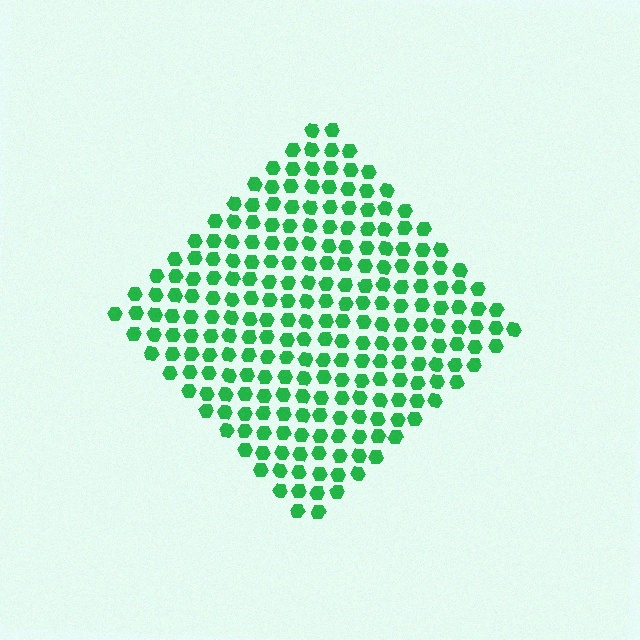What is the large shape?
The large shape is a diamond.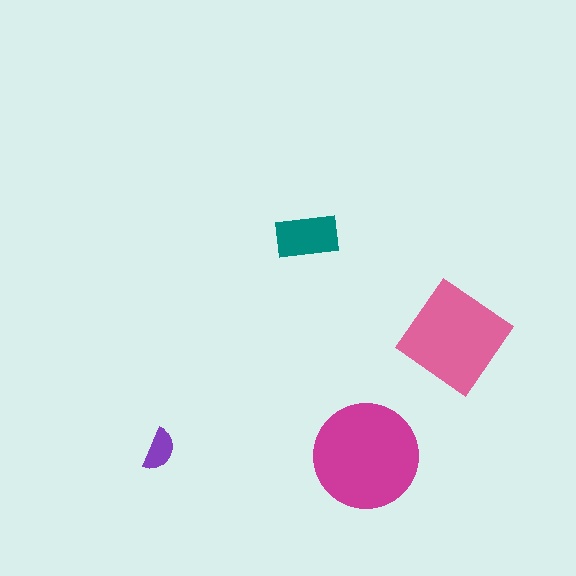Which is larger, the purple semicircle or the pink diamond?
The pink diamond.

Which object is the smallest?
The purple semicircle.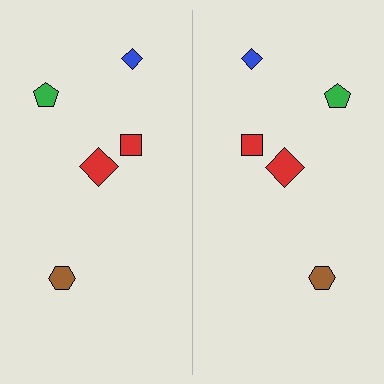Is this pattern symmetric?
Yes, this pattern has bilateral (reflection) symmetry.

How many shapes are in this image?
There are 10 shapes in this image.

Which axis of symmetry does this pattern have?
The pattern has a vertical axis of symmetry running through the center of the image.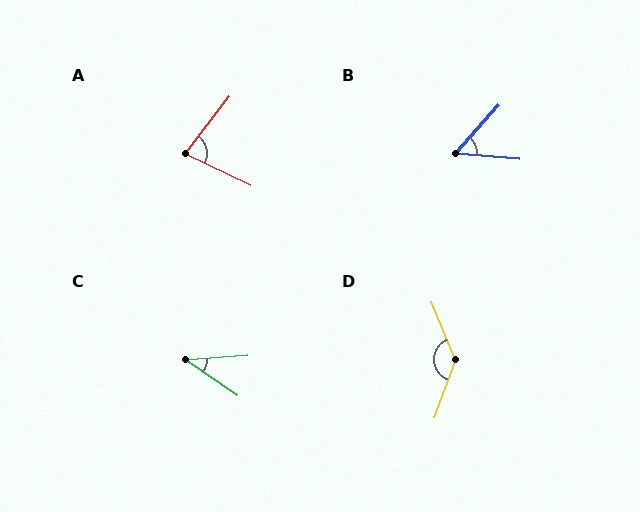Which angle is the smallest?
C, at approximately 38 degrees.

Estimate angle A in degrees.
Approximately 78 degrees.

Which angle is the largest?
D, at approximately 137 degrees.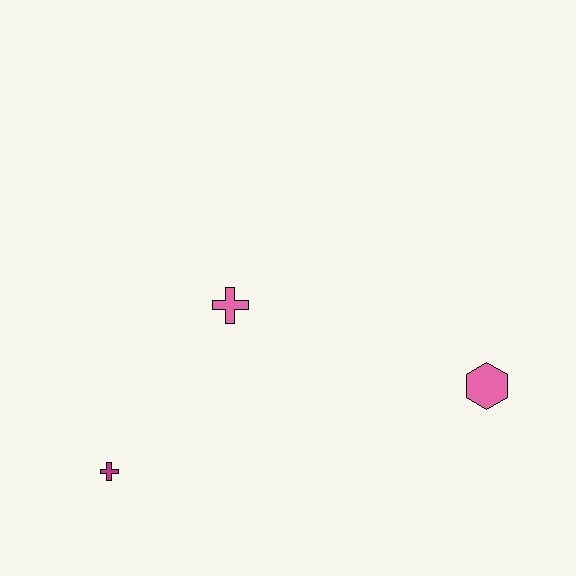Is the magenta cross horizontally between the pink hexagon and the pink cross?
No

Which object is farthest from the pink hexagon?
The magenta cross is farthest from the pink hexagon.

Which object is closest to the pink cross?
The magenta cross is closest to the pink cross.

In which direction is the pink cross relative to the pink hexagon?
The pink cross is to the left of the pink hexagon.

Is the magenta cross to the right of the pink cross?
No